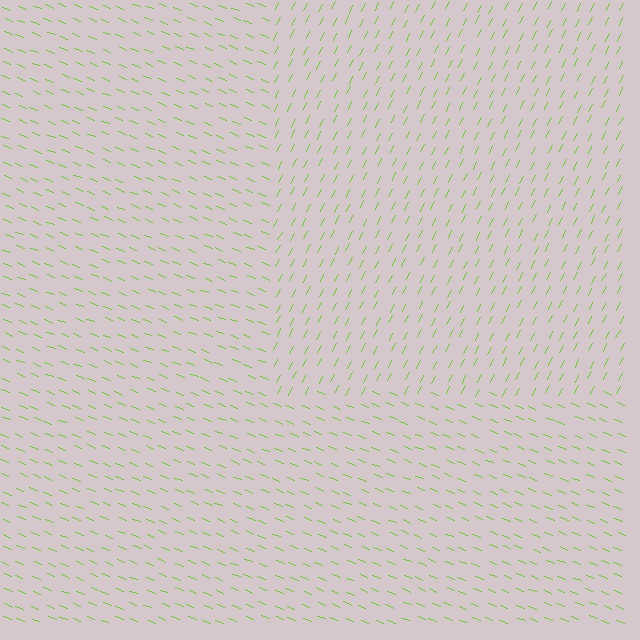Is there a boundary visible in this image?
Yes, there is a texture boundary formed by a change in line orientation.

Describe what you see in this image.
The image is filled with small lime line segments. A rectangle region in the image has lines oriented differently from the surrounding lines, creating a visible texture boundary.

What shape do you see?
I see a rectangle.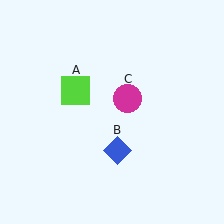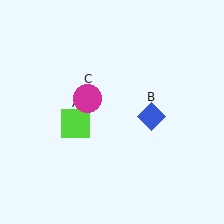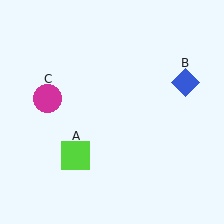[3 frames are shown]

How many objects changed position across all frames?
3 objects changed position: lime square (object A), blue diamond (object B), magenta circle (object C).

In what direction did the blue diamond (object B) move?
The blue diamond (object B) moved up and to the right.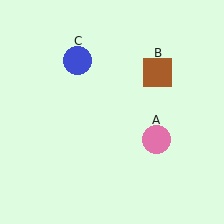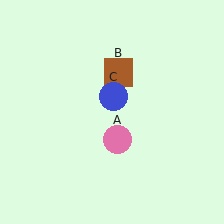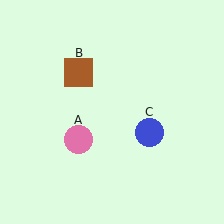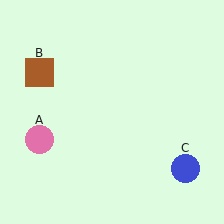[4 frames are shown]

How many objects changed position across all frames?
3 objects changed position: pink circle (object A), brown square (object B), blue circle (object C).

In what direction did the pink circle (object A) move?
The pink circle (object A) moved left.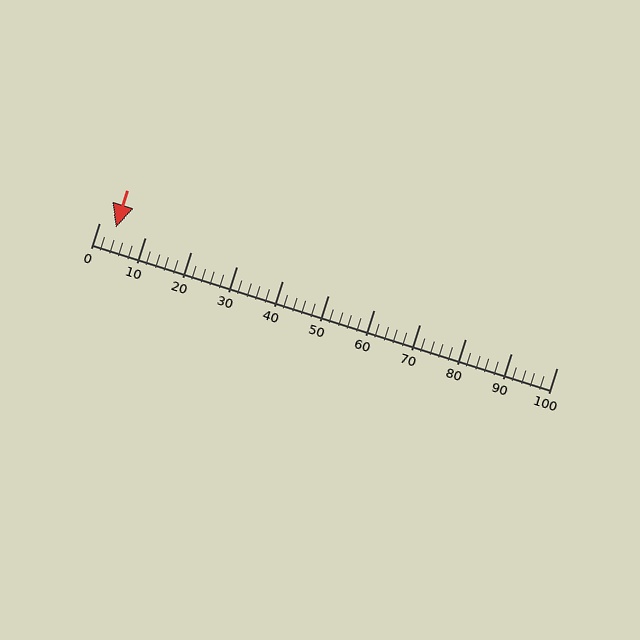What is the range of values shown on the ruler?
The ruler shows values from 0 to 100.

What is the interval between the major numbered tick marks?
The major tick marks are spaced 10 units apart.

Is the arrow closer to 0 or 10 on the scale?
The arrow is closer to 0.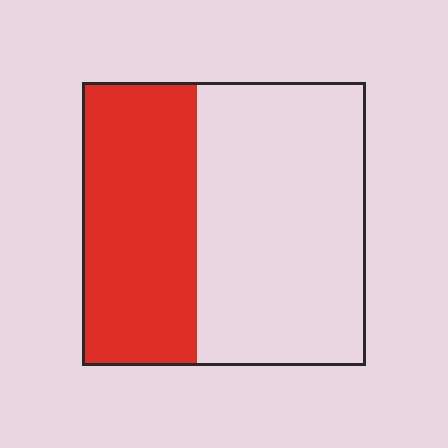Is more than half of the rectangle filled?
No.